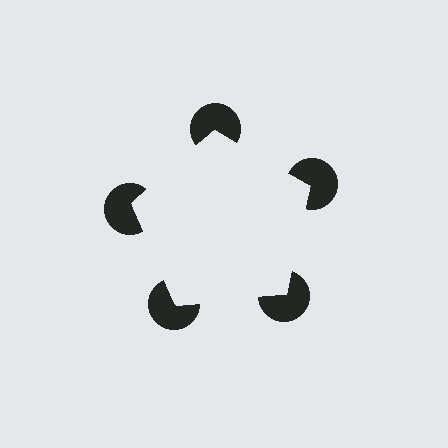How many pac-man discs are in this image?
There are 5 — one at each vertex of the illusory pentagon.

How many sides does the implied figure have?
5 sides.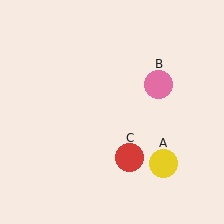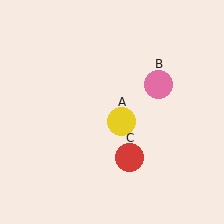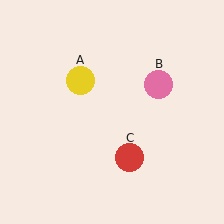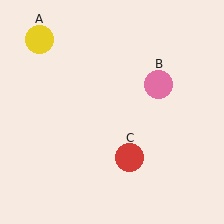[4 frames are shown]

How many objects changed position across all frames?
1 object changed position: yellow circle (object A).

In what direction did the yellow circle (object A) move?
The yellow circle (object A) moved up and to the left.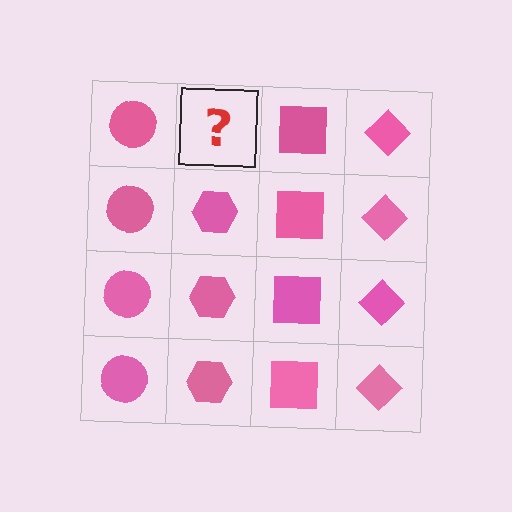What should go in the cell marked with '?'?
The missing cell should contain a pink hexagon.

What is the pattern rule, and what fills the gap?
The rule is that each column has a consistent shape. The gap should be filled with a pink hexagon.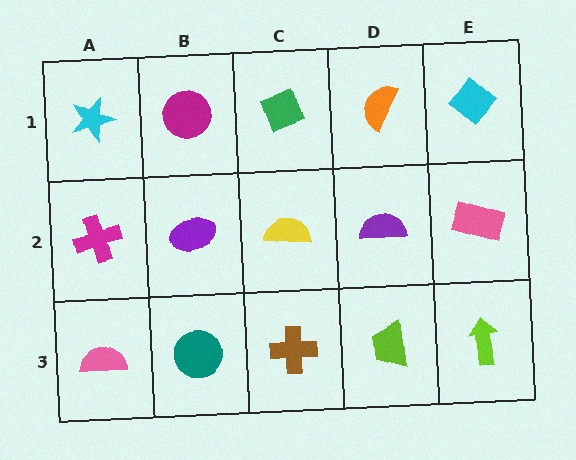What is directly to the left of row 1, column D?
A green diamond.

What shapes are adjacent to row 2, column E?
A cyan diamond (row 1, column E), a lime arrow (row 3, column E), a purple semicircle (row 2, column D).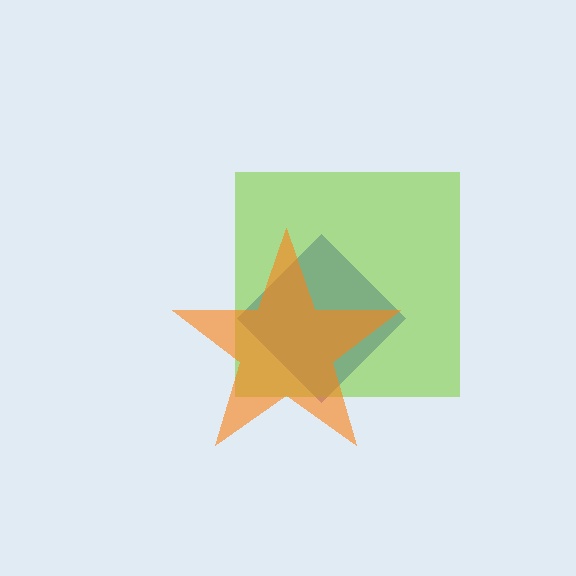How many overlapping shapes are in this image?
There are 3 overlapping shapes in the image.